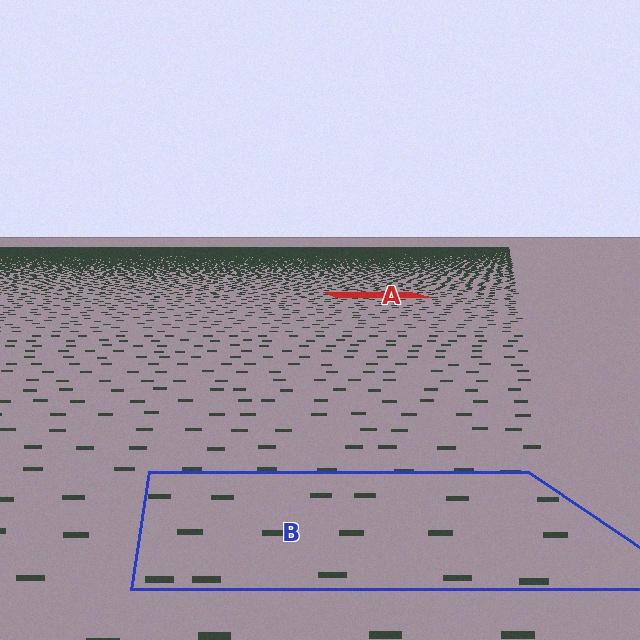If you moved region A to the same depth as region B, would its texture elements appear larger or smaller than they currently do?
They would appear larger. At a closer depth, the same texture elements are projected at a bigger on-screen size.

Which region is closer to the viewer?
Region B is closer. The texture elements there are larger and more spread out.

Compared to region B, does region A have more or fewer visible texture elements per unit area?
Region A has more texture elements per unit area — they are packed more densely because it is farther away.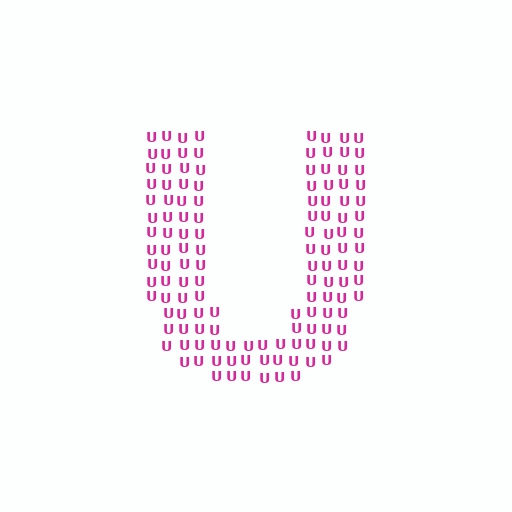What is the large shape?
The large shape is the letter U.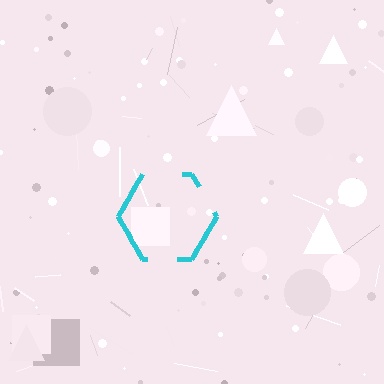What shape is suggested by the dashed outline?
The dashed outline suggests a hexagon.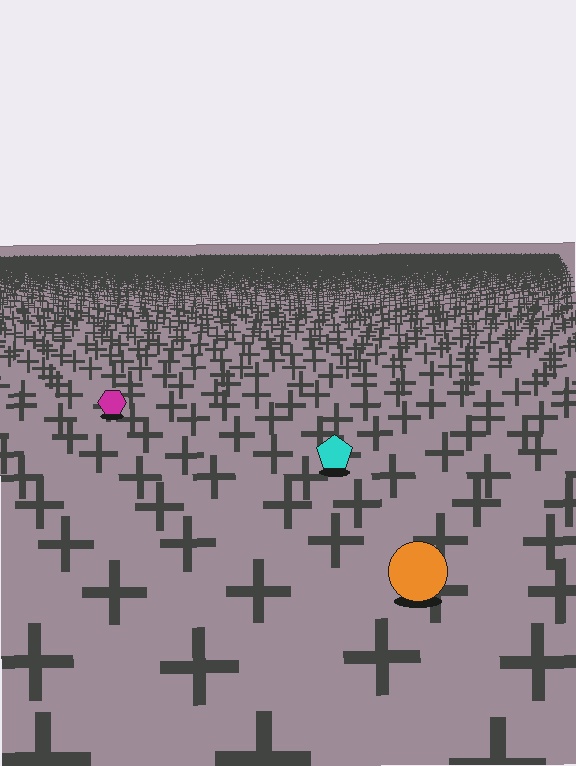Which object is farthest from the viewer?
The magenta hexagon is farthest from the viewer. It appears smaller and the ground texture around it is denser.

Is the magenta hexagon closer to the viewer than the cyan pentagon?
No. The cyan pentagon is closer — you can tell from the texture gradient: the ground texture is coarser near it.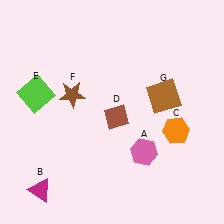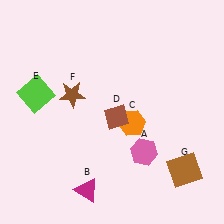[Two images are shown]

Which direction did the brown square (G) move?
The brown square (G) moved down.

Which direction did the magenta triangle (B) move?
The magenta triangle (B) moved right.